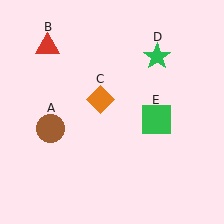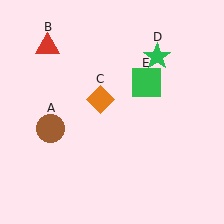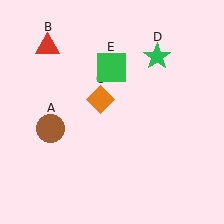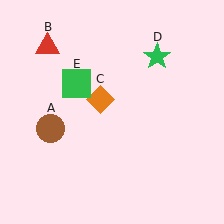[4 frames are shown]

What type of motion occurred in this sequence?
The green square (object E) rotated counterclockwise around the center of the scene.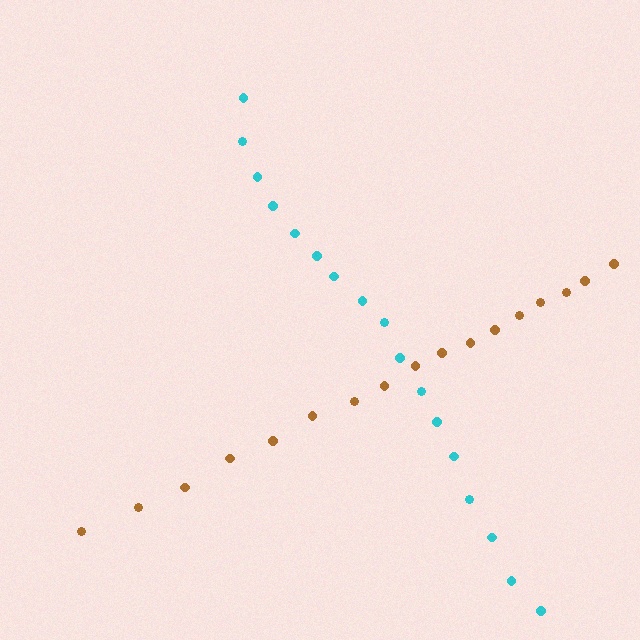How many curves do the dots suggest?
There are 2 distinct paths.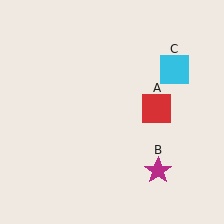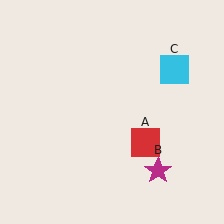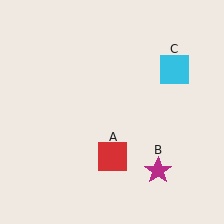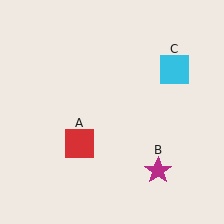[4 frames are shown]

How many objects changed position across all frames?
1 object changed position: red square (object A).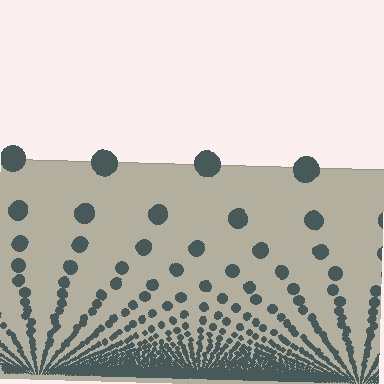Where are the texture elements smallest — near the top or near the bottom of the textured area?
Near the bottom.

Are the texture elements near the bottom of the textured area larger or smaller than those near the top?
Smaller. The gradient is inverted — elements near the bottom are smaller and denser.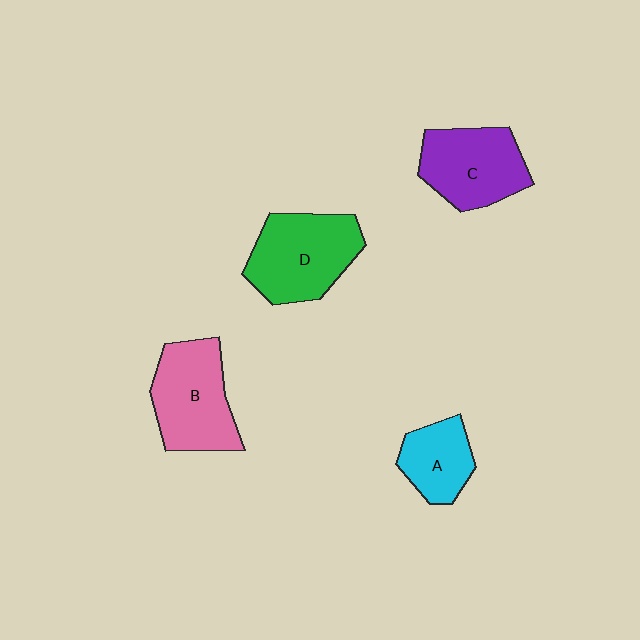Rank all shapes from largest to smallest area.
From largest to smallest: D (green), B (pink), C (purple), A (cyan).